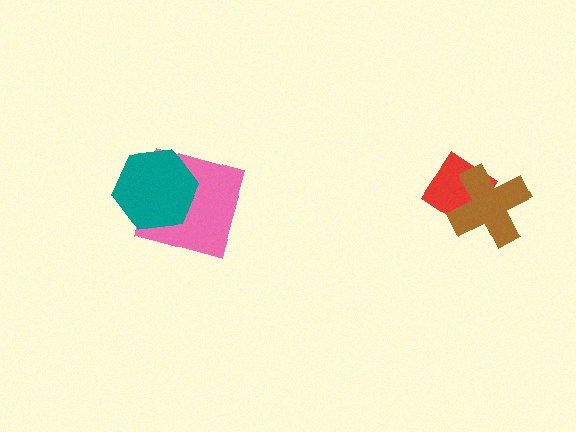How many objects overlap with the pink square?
1 object overlaps with the pink square.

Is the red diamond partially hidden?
Yes, it is partially covered by another shape.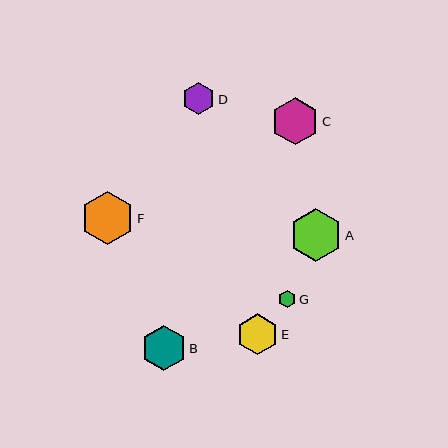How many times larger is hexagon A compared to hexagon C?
Hexagon A is approximately 1.1 times the size of hexagon C.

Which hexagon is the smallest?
Hexagon G is the smallest with a size of approximately 17 pixels.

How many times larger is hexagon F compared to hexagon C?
Hexagon F is approximately 1.1 times the size of hexagon C.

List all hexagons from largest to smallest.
From largest to smallest: F, A, C, B, E, D, G.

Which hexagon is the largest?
Hexagon F is the largest with a size of approximately 53 pixels.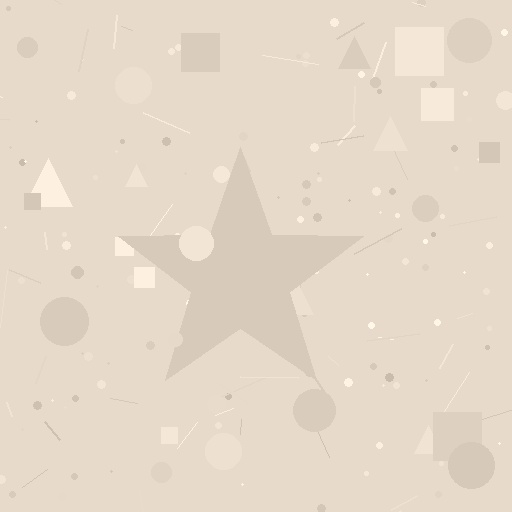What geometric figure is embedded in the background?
A star is embedded in the background.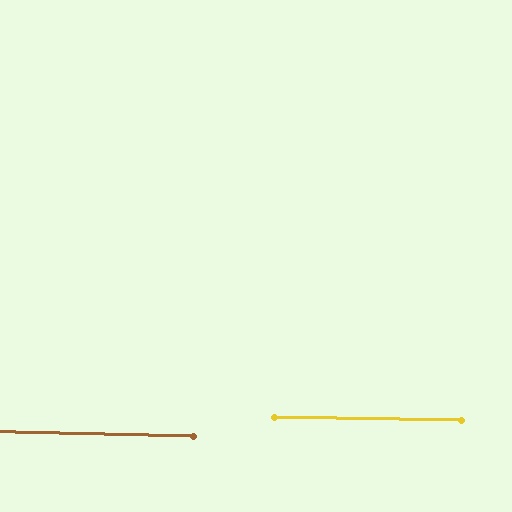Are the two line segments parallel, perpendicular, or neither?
Parallel — their directions differ by only 0.3°.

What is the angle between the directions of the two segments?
Approximately 0 degrees.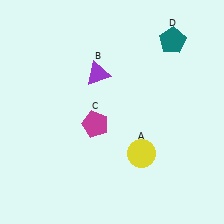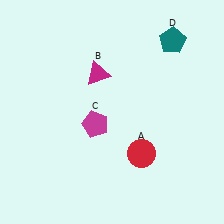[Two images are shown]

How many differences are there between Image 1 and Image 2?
There are 2 differences between the two images.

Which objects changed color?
A changed from yellow to red. B changed from purple to magenta.